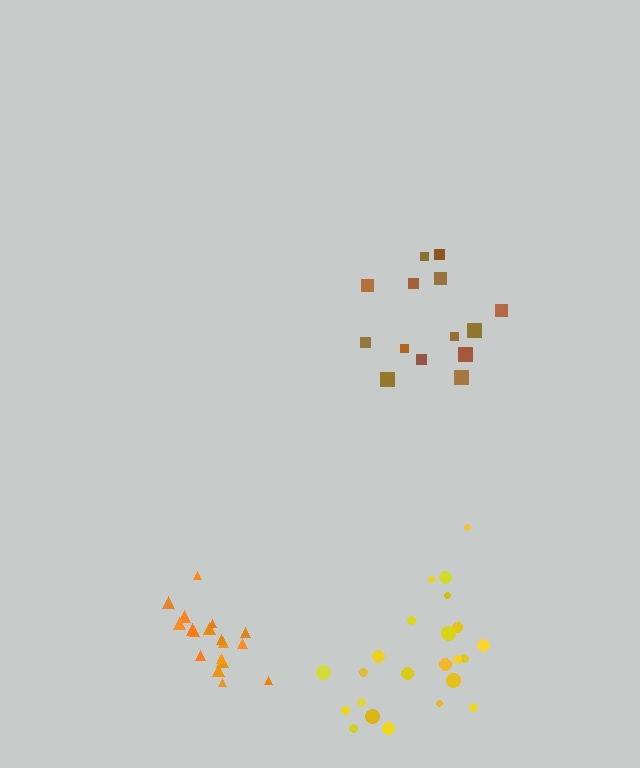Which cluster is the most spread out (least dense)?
Brown.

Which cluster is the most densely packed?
Orange.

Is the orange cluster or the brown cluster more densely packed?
Orange.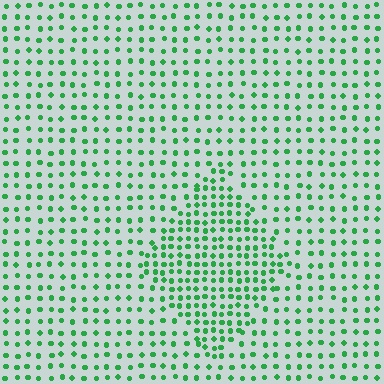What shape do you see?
I see a diamond.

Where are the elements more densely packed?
The elements are more densely packed inside the diamond boundary.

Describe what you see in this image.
The image contains small green elements arranged at two different densities. A diamond-shaped region is visible where the elements are more densely packed than the surrounding area.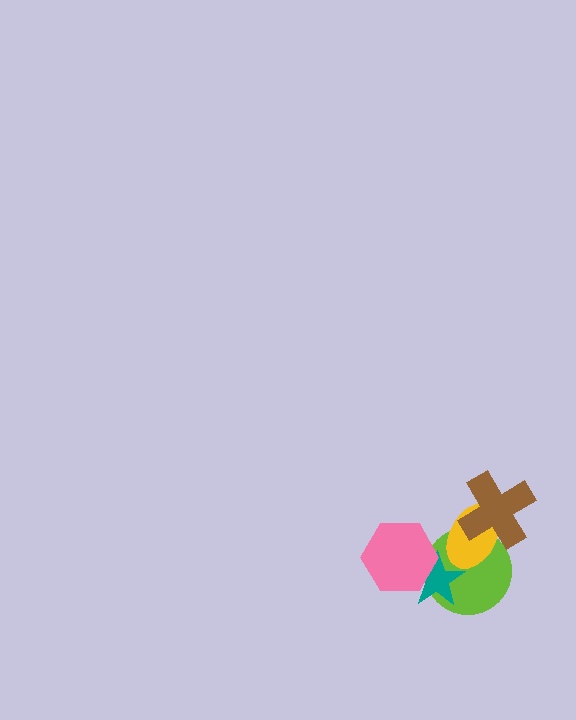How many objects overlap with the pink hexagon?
2 objects overlap with the pink hexagon.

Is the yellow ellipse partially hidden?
Yes, it is partially covered by another shape.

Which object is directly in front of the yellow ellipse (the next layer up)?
The teal star is directly in front of the yellow ellipse.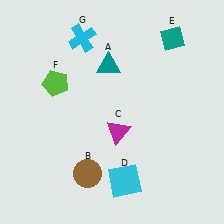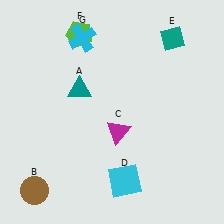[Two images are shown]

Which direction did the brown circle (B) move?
The brown circle (B) moved left.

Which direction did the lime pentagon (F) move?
The lime pentagon (F) moved up.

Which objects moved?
The objects that moved are: the teal triangle (A), the brown circle (B), the lime pentagon (F).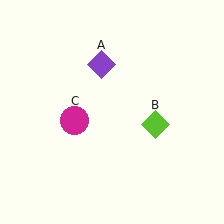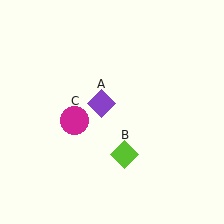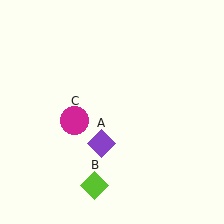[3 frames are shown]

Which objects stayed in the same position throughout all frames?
Magenta circle (object C) remained stationary.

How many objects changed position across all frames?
2 objects changed position: purple diamond (object A), lime diamond (object B).